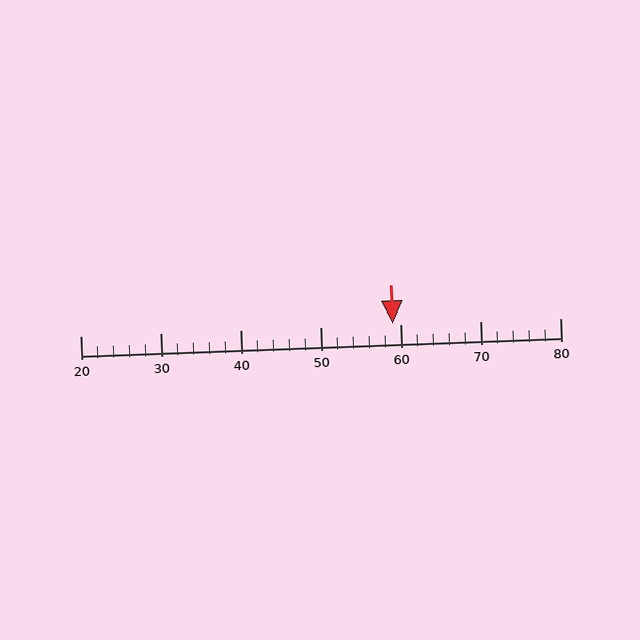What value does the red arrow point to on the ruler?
The red arrow points to approximately 59.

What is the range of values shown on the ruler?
The ruler shows values from 20 to 80.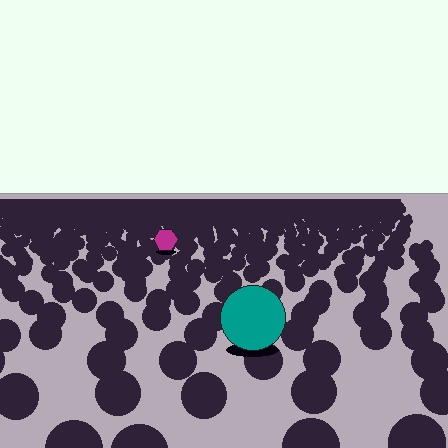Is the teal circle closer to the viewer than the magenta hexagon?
Yes. The teal circle is closer — you can tell from the texture gradient: the ground texture is coarser near it.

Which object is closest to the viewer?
The teal circle is closest. The texture marks near it are larger and more spread out.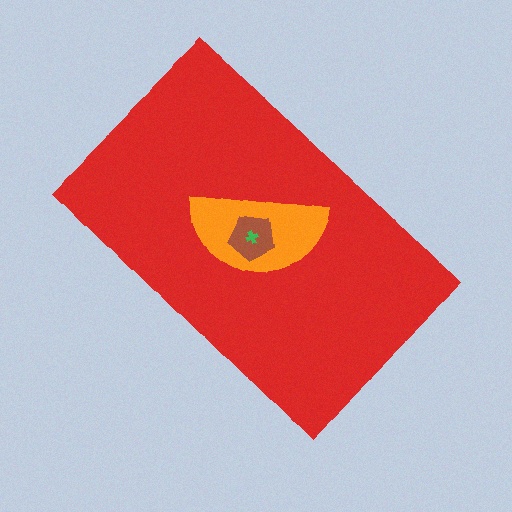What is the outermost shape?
The red rectangle.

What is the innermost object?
The green cross.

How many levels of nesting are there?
4.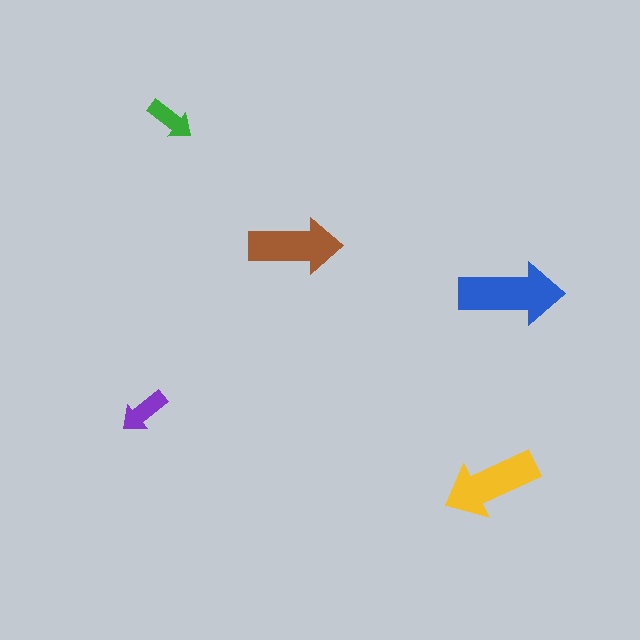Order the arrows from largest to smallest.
the blue one, the yellow one, the brown one, the purple one, the green one.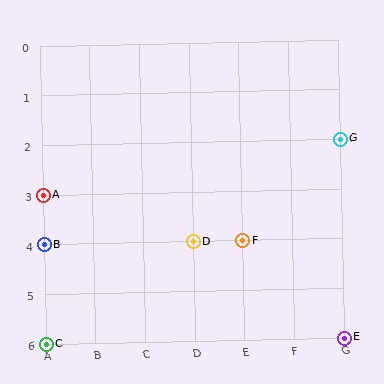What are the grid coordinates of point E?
Point E is at grid coordinates (G, 6).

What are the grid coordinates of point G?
Point G is at grid coordinates (G, 2).